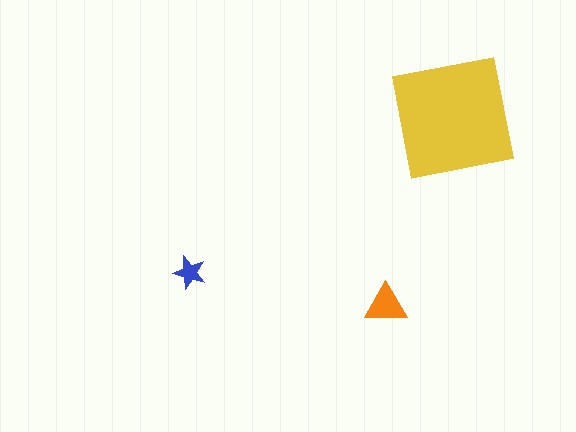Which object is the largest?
The yellow square.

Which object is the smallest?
The blue star.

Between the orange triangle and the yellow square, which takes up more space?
The yellow square.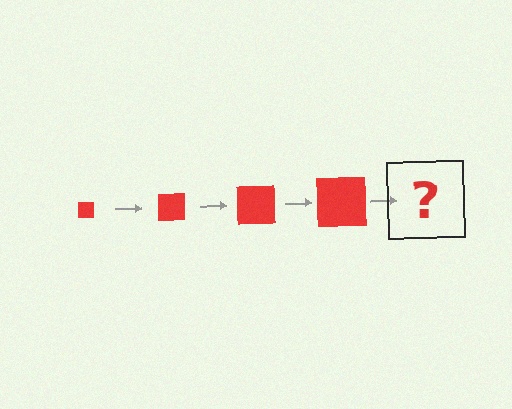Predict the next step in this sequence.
The next step is a red square, larger than the previous one.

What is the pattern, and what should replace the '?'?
The pattern is that the square gets progressively larger each step. The '?' should be a red square, larger than the previous one.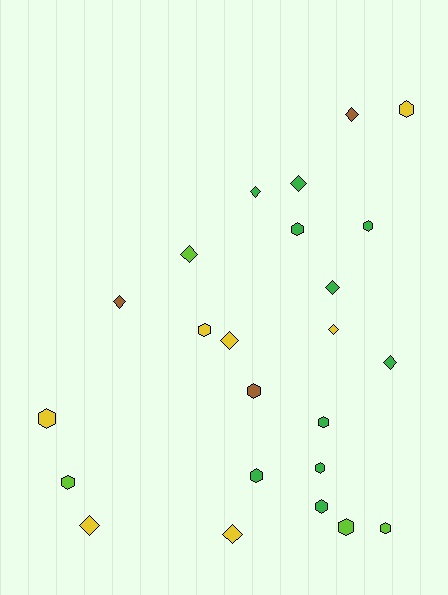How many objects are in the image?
There are 24 objects.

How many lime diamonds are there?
There is 1 lime diamond.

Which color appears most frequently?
Green, with 10 objects.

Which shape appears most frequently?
Hexagon, with 13 objects.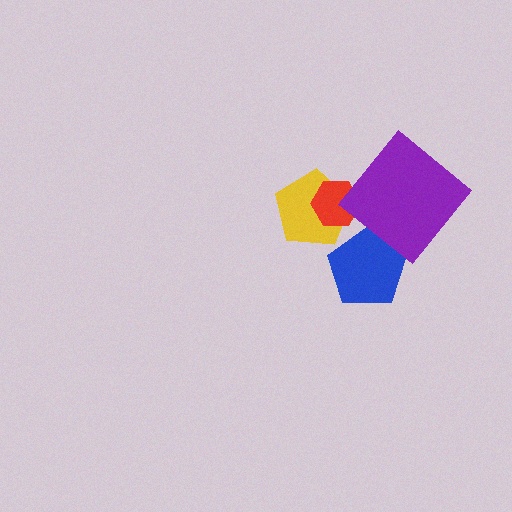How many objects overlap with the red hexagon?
1 object overlaps with the red hexagon.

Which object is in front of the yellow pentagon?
The red hexagon is in front of the yellow pentagon.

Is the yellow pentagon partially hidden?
Yes, it is partially covered by another shape.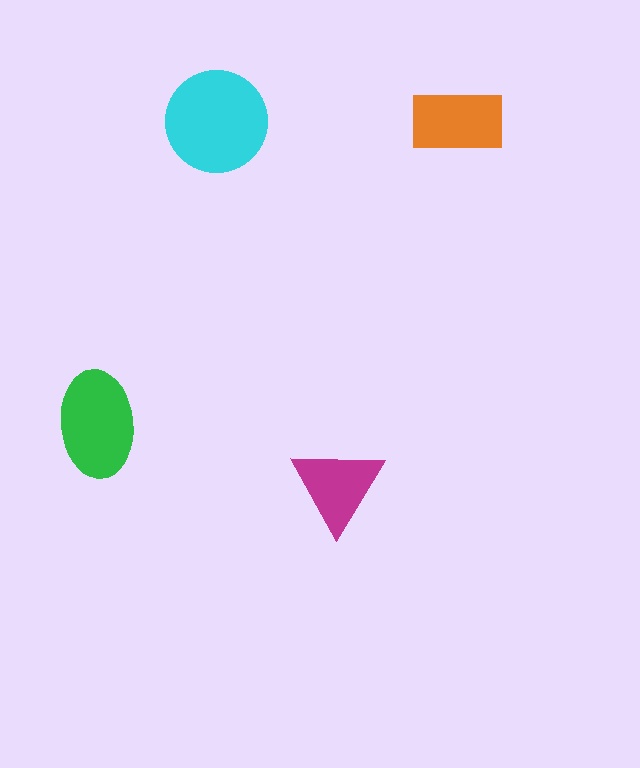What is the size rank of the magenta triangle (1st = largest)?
4th.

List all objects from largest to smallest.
The cyan circle, the green ellipse, the orange rectangle, the magenta triangle.